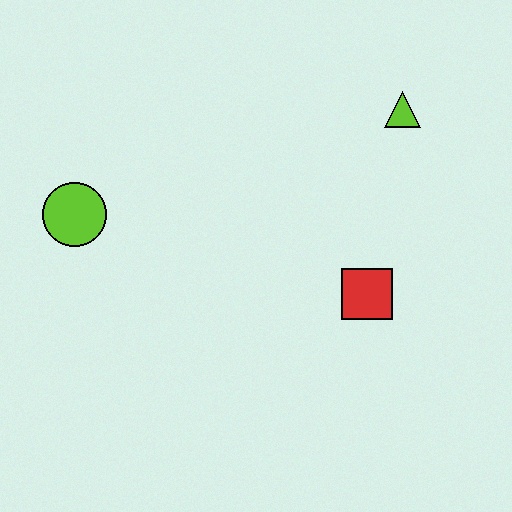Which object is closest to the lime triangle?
The red square is closest to the lime triangle.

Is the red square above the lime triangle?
No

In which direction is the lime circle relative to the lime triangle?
The lime circle is to the left of the lime triangle.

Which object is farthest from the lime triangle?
The lime circle is farthest from the lime triangle.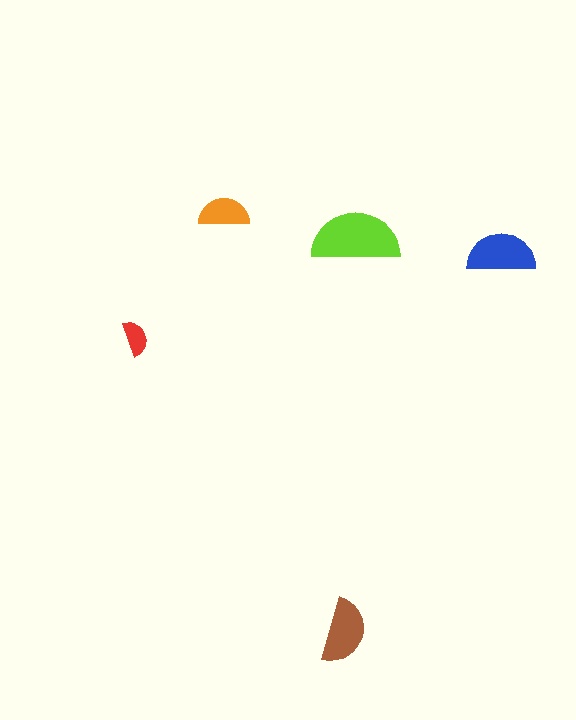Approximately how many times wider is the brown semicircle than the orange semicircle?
About 1.5 times wider.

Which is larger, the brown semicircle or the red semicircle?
The brown one.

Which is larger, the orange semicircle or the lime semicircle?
The lime one.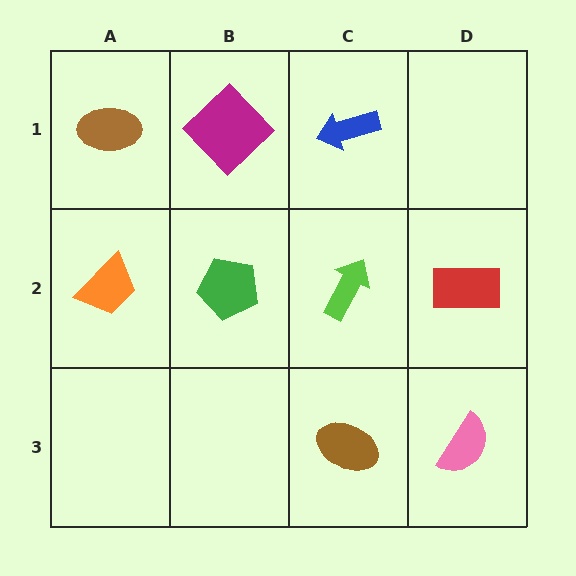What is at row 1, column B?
A magenta diamond.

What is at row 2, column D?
A red rectangle.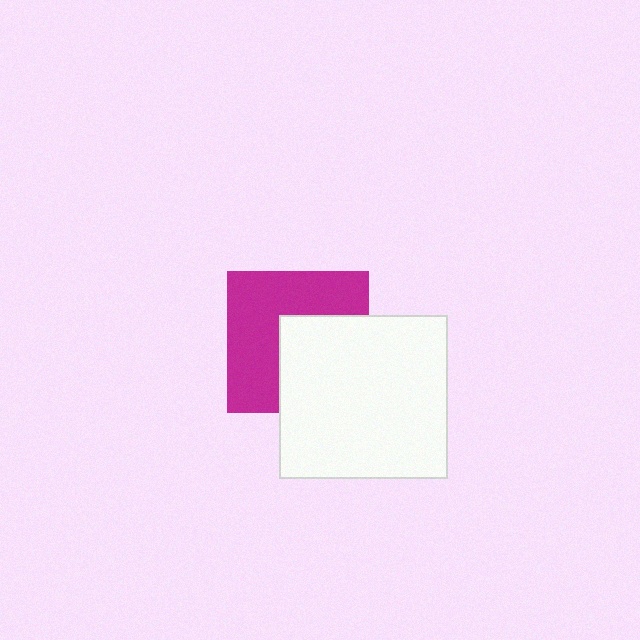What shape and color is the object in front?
The object in front is a white rectangle.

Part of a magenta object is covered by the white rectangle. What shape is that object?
It is a square.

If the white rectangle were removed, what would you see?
You would see the complete magenta square.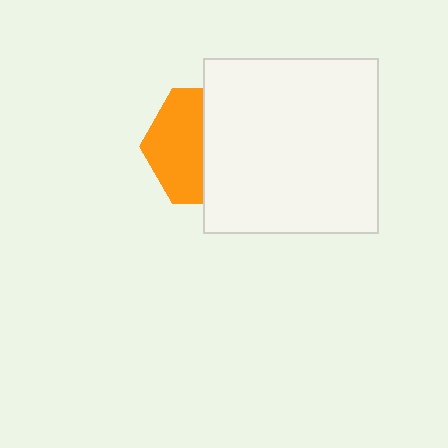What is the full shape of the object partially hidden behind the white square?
The partially hidden object is an orange hexagon.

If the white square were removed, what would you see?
You would see the complete orange hexagon.